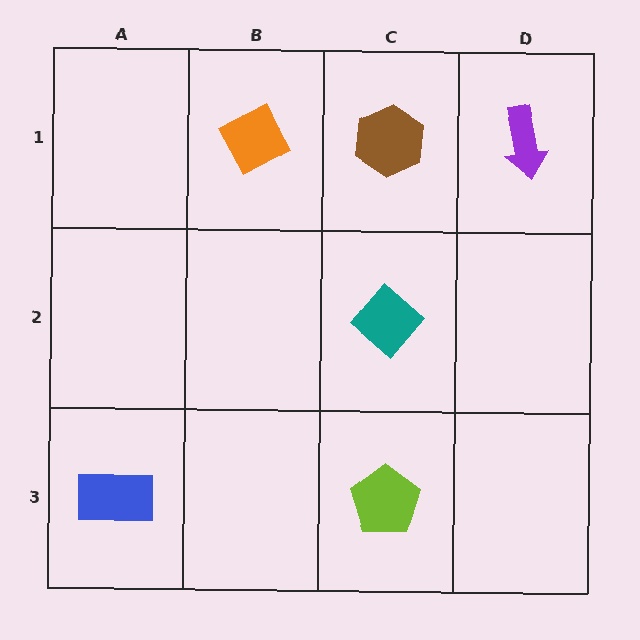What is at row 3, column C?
A lime pentagon.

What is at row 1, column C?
A brown hexagon.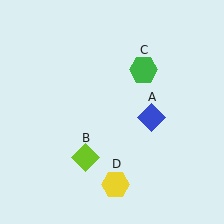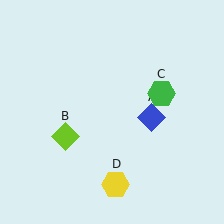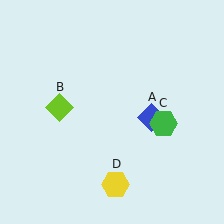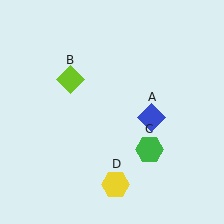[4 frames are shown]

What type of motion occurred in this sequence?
The lime diamond (object B), green hexagon (object C) rotated clockwise around the center of the scene.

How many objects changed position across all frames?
2 objects changed position: lime diamond (object B), green hexagon (object C).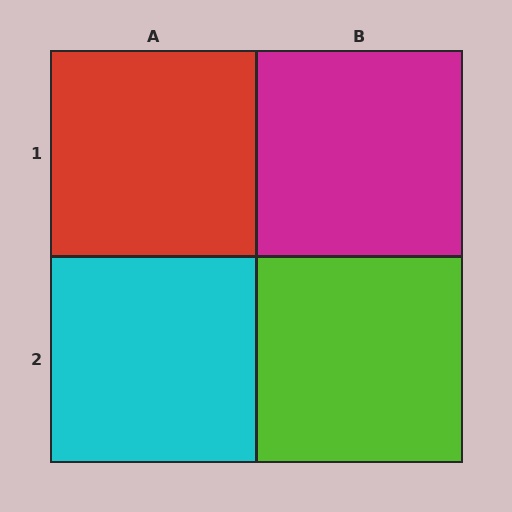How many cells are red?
1 cell is red.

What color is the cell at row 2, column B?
Lime.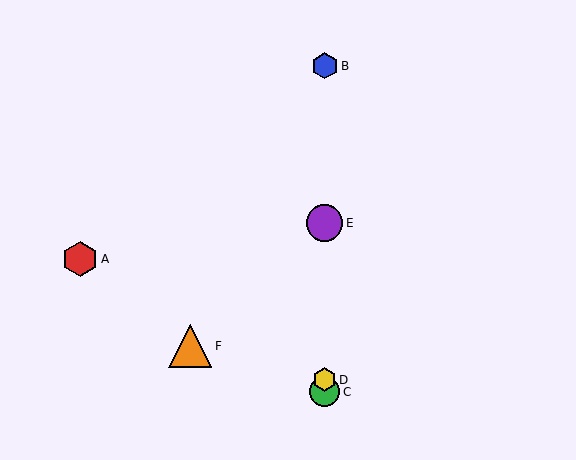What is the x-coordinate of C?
Object C is at x≈325.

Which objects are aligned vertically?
Objects B, C, D, E are aligned vertically.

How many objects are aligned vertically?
4 objects (B, C, D, E) are aligned vertically.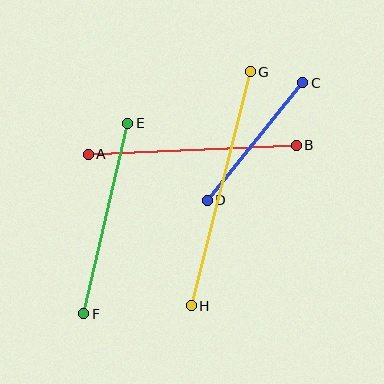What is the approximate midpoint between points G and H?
The midpoint is at approximately (221, 189) pixels.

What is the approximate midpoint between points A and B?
The midpoint is at approximately (192, 150) pixels.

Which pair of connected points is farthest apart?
Points G and H are farthest apart.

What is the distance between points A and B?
The distance is approximately 208 pixels.